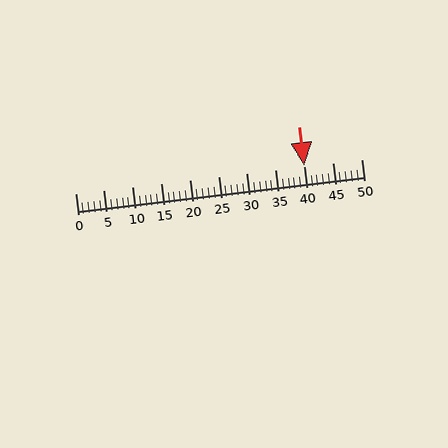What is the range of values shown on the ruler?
The ruler shows values from 0 to 50.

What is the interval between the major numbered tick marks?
The major tick marks are spaced 5 units apart.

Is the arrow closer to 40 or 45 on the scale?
The arrow is closer to 40.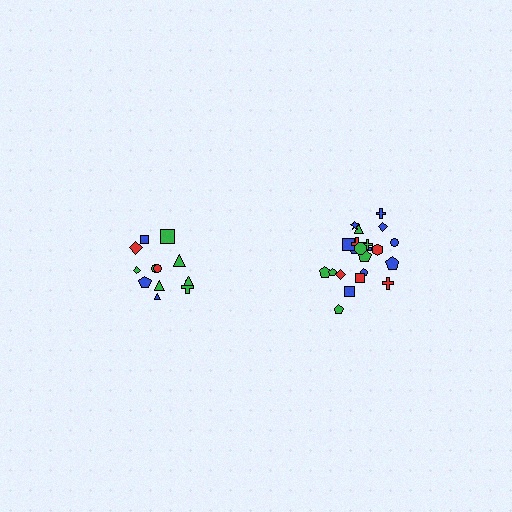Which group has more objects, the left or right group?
The right group.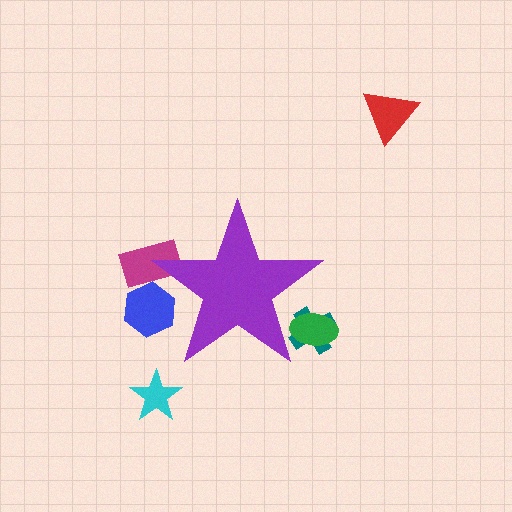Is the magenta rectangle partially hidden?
Yes, the magenta rectangle is partially hidden behind the purple star.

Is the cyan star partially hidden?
No, the cyan star is fully visible.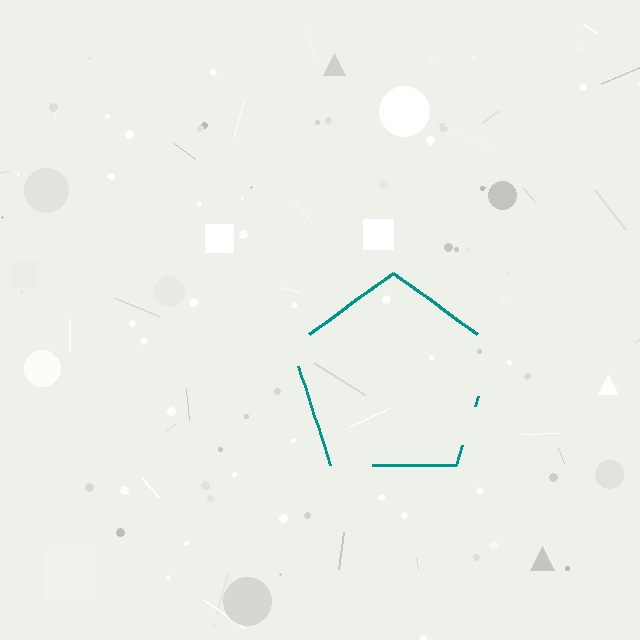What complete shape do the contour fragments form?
The contour fragments form a pentagon.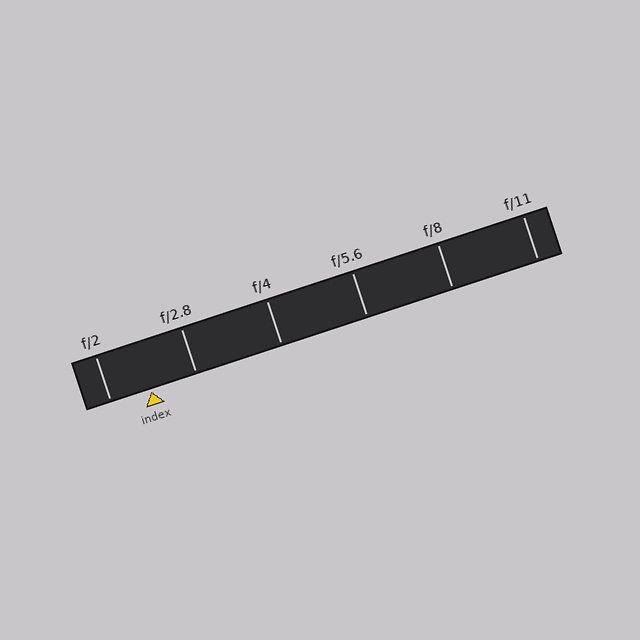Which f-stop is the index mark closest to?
The index mark is closest to f/2.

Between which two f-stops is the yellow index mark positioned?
The index mark is between f/2 and f/2.8.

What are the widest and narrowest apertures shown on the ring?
The widest aperture shown is f/2 and the narrowest is f/11.